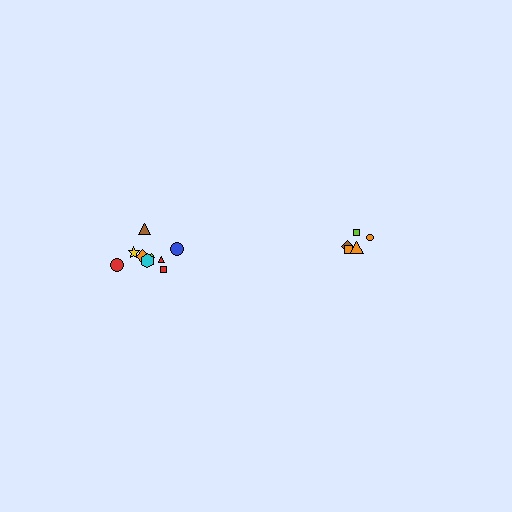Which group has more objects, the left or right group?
The left group.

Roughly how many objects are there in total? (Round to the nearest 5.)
Roughly 15 objects in total.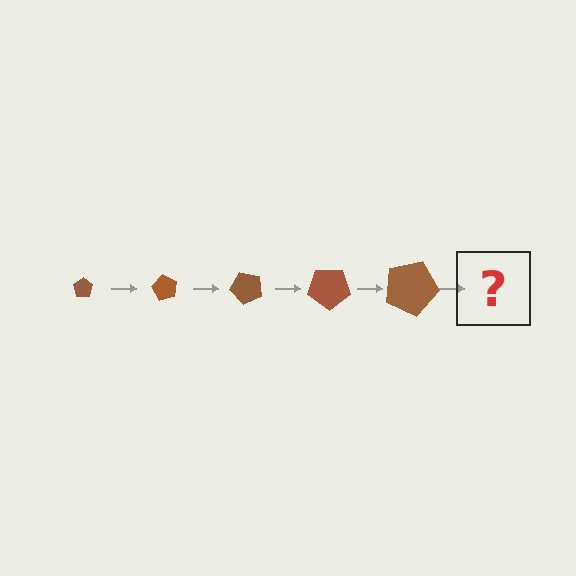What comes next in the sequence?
The next element should be a pentagon, larger than the previous one and rotated 300 degrees from the start.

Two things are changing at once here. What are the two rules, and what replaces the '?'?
The two rules are that the pentagon grows larger each step and it rotates 60 degrees each step. The '?' should be a pentagon, larger than the previous one and rotated 300 degrees from the start.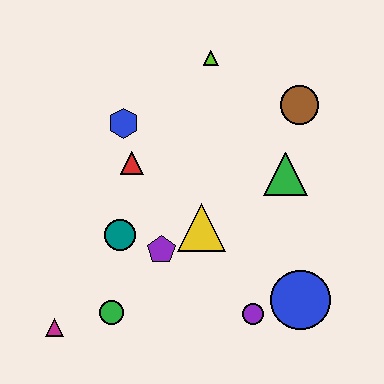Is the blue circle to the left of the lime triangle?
No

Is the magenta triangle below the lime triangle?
Yes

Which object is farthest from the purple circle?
The lime triangle is farthest from the purple circle.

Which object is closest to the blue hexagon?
The red triangle is closest to the blue hexagon.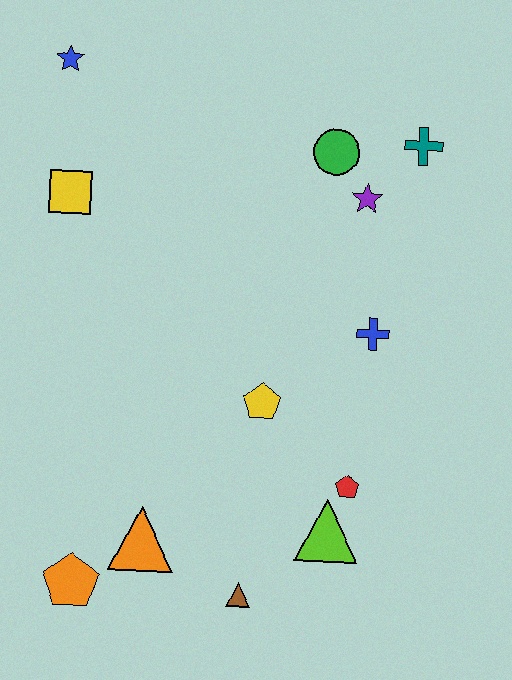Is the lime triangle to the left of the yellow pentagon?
No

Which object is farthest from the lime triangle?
The blue star is farthest from the lime triangle.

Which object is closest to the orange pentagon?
The orange triangle is closest to the orange pentagon.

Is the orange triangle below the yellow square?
Yes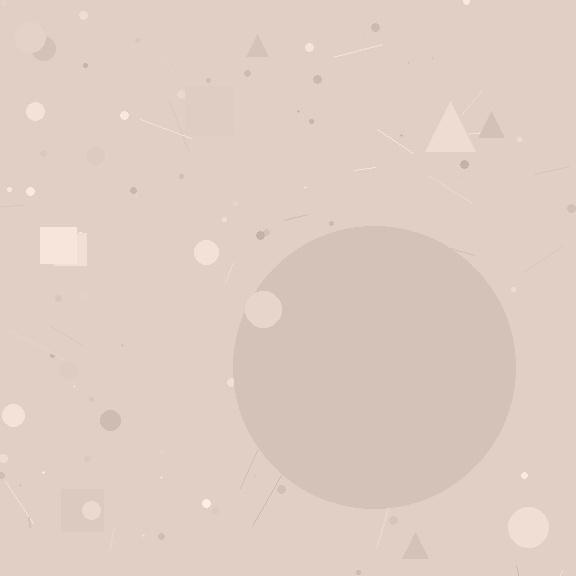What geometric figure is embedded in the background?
A circle is embedded in the background.